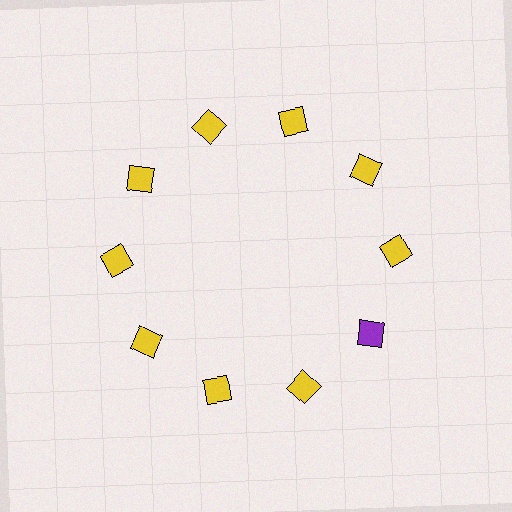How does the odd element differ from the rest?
It has a different color: purple instead of yellow.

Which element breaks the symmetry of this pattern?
The purple square at roughly the 4 o'clock position breaks the symmetry. All other shapes are yellow squares.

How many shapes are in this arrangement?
There are 10 shapes arranged in a ring pattern.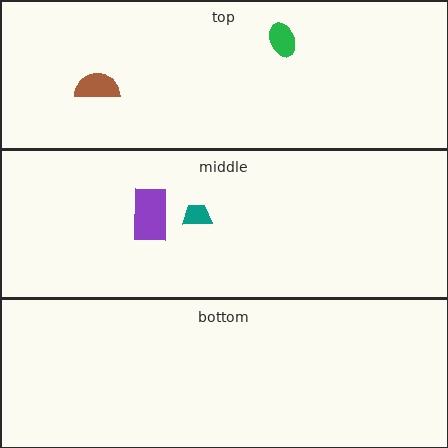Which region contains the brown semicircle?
The top region.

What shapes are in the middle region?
The purple rectangle, the teal trapezoid.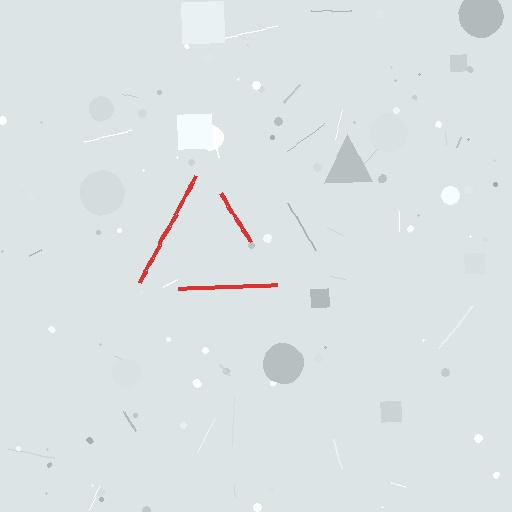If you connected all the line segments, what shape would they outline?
They would outline a triangle.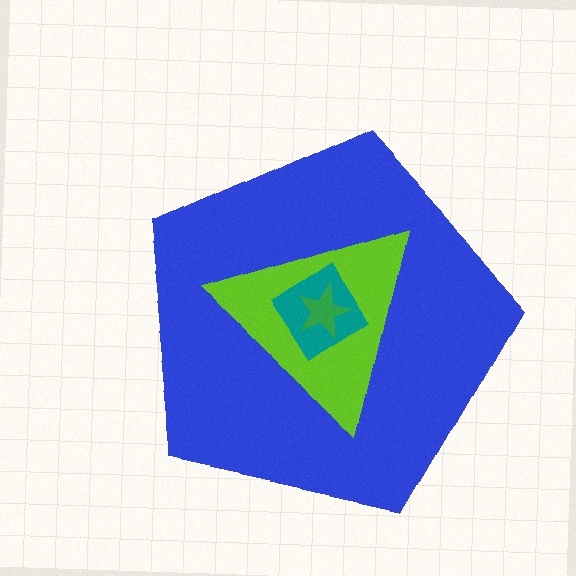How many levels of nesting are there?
4.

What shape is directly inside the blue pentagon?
The lime triangle.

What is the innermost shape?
The green star.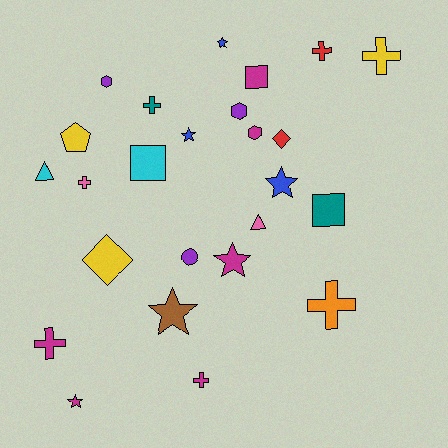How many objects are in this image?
There are 25 objects.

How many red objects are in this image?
There are 2 red objects.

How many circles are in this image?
There is 1 circle.